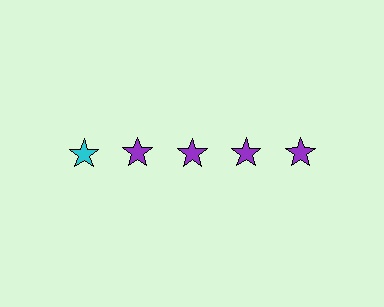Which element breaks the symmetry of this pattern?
The cyan star in the top row, leftmost column breaks the symmetry. All other shapes are purple stars.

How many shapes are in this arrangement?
There are 5 shapes arranged in a grid pattern.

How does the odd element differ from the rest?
It has a different color: cyan instead of purple.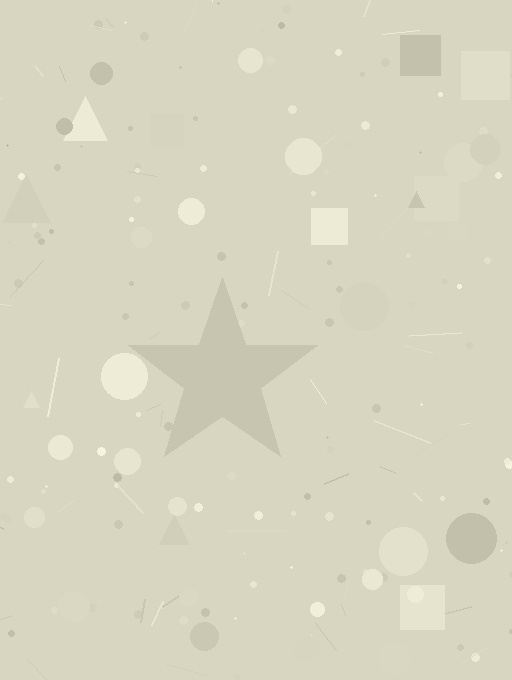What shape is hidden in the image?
A star is hidden in the image.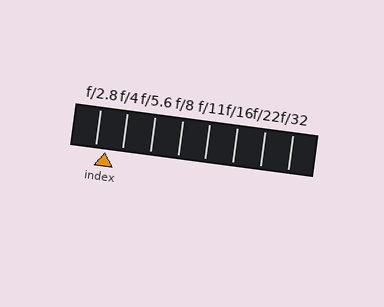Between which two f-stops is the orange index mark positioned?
The index mark is between f/2.8 and f/4.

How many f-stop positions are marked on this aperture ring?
There are 8 f-stop positions marked.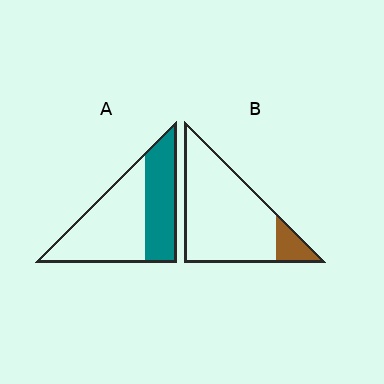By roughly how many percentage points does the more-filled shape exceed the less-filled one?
By roughly 25 percentage points (A over B).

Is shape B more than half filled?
No.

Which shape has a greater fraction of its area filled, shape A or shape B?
Shape A.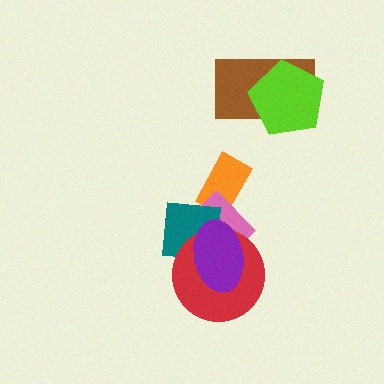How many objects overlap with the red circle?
3 objects overlap with the red circle.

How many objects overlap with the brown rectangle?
1 object overlaps with the brown rectangle.